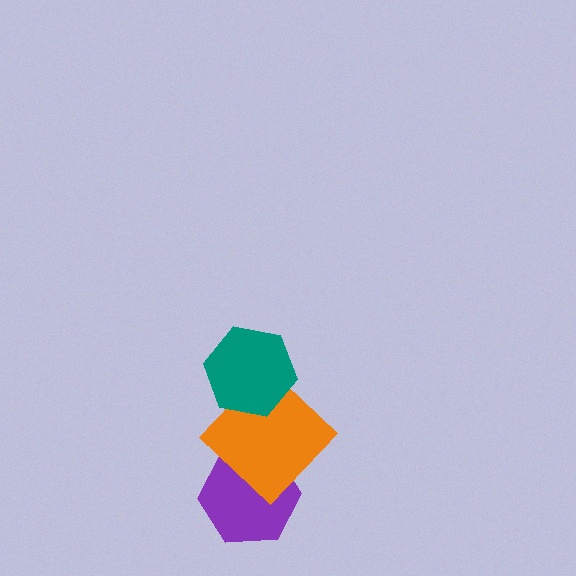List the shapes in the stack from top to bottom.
From top to bottom: the teal hexagon, the orange diamond, the purple hexagon.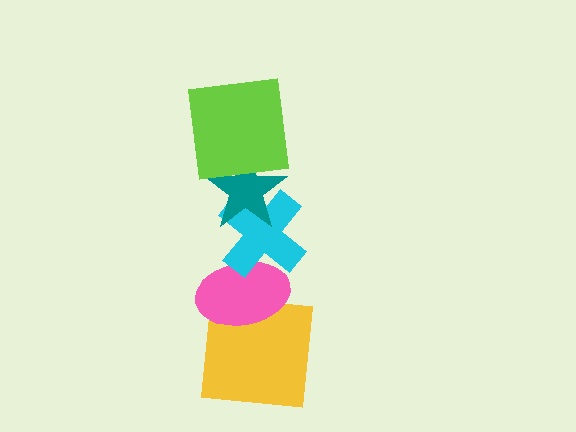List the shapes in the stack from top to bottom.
From top to bottom: the lime square, the teal star, the cyan cross, the pink ellipse, the yellow square.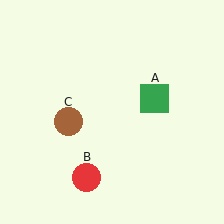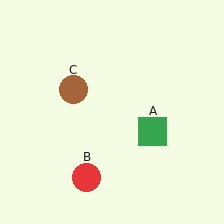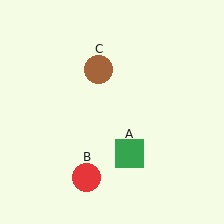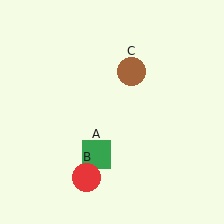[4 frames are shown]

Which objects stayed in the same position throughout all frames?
Red circle (object B) remained stationary.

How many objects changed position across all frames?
2 objects changed position: green square (object A), brown circle (object C).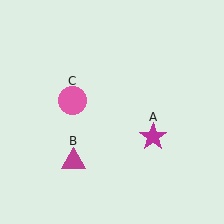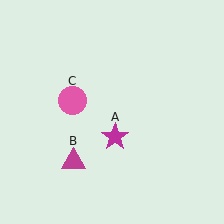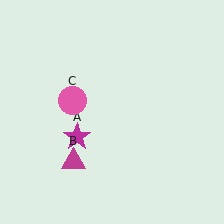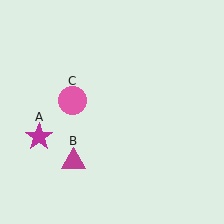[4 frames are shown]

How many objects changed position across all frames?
1 object changed position: magenta star (object A).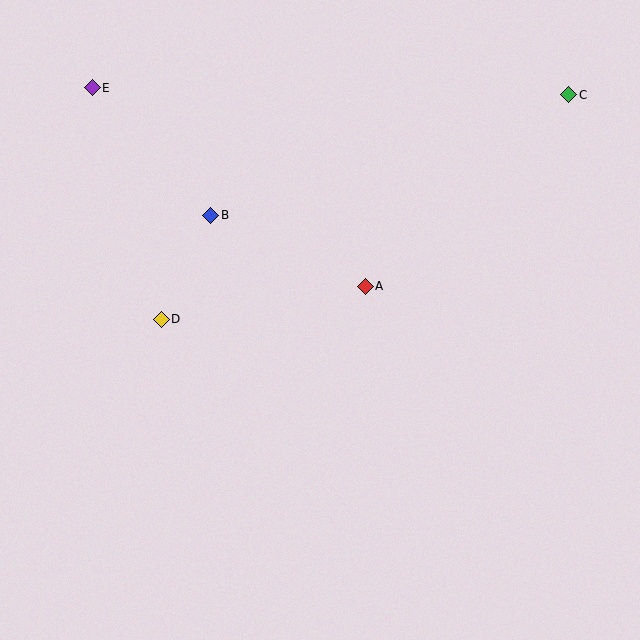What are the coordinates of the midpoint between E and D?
The midpoint between E and D is at (127, 204).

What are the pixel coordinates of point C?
Point C is at (569, 95).